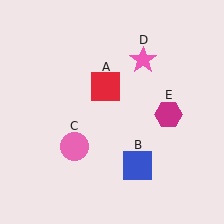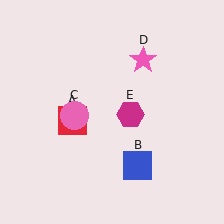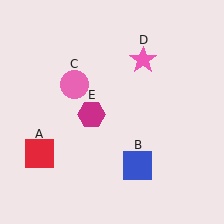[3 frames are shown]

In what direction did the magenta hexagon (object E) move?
The magenta hexagon (object E) moved left.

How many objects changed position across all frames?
3 objects changed position: red square (object A), pink circle (object C), magenta hexagon (object E).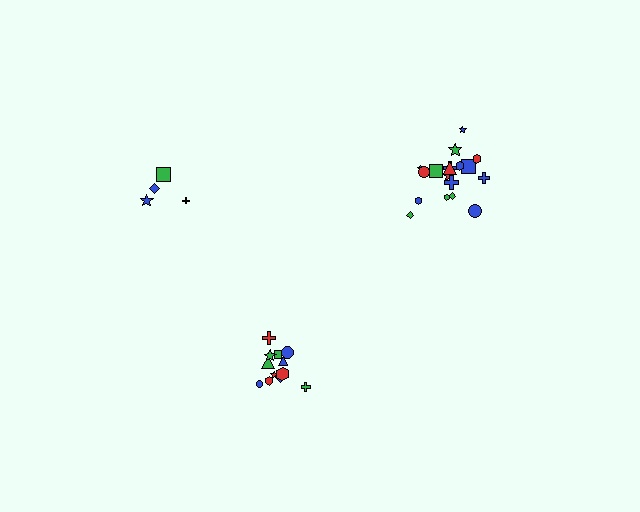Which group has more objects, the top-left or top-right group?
The top-right group.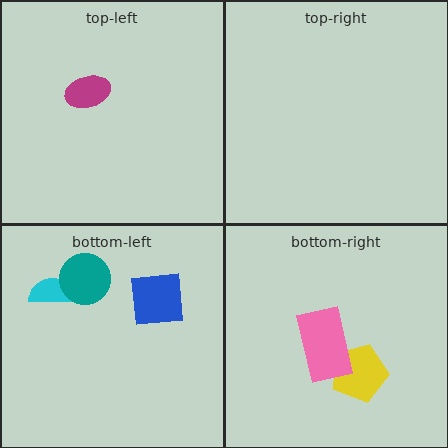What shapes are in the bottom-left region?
The cyan semicircle, the blue square, the teal circle.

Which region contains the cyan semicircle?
The bottom-left region.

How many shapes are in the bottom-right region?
2.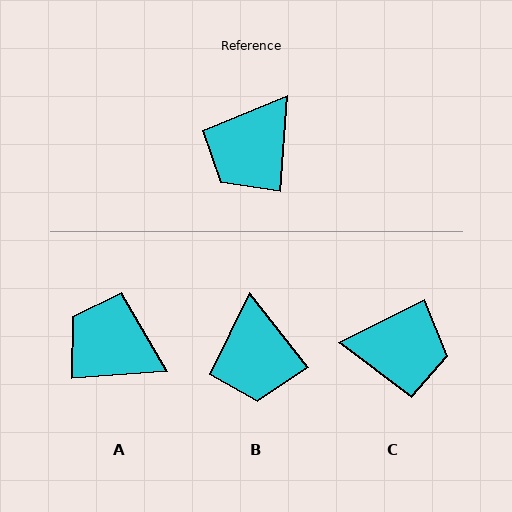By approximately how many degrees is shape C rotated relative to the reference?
Approximately 120 degrees counter-clockwise.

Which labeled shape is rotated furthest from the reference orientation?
C, about 120 degrees away.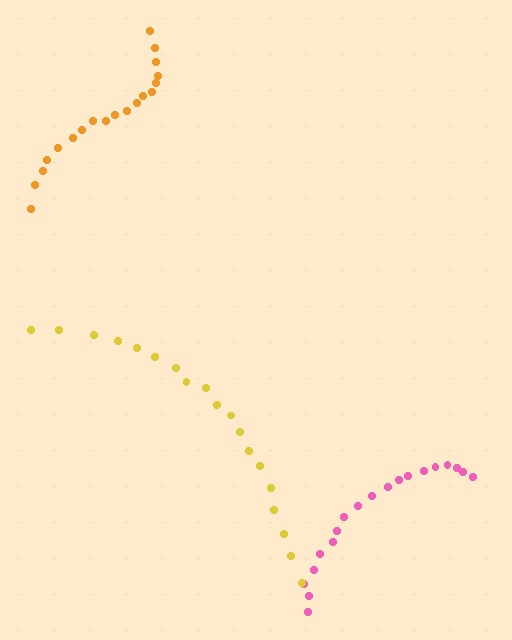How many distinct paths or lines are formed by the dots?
There are 3 distinct paths.